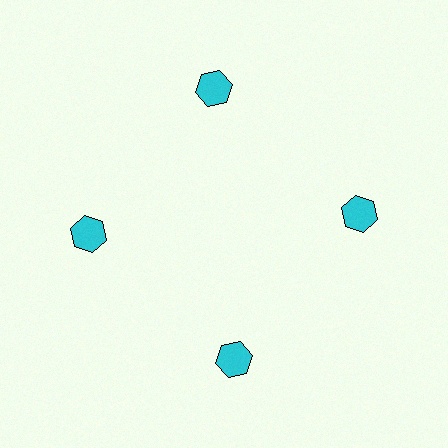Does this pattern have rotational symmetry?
Yes, this pattern has 4-fold rotational symmetry. It looks the same after rotating 90 degrees around the center.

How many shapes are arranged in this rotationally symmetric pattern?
There are 4 shapes, arranged in 4 groups of 1.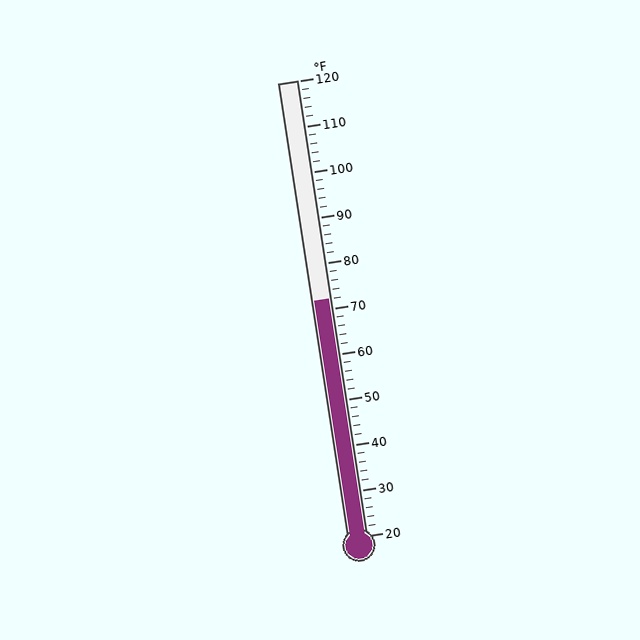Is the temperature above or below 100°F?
The temperature is below 100°F.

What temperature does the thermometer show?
The thermometer shows approximately 72°F.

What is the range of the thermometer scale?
The thermometer scale ranges from 20°F to 120°F.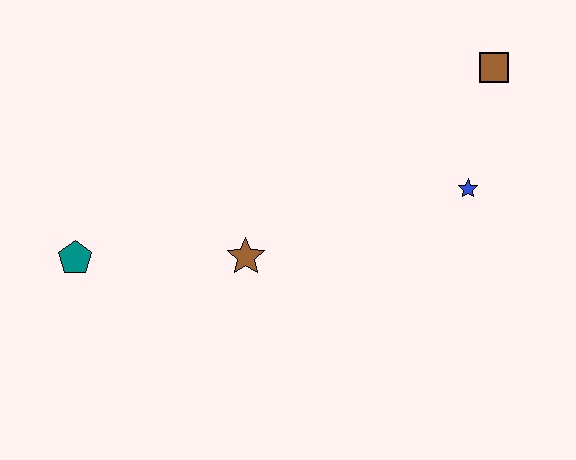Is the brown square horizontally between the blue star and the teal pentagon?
No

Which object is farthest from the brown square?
The teal pentagon is farthest from the brown square.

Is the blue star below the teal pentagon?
No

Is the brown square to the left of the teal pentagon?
No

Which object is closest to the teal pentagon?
The brown star is closest to the teal pentagon.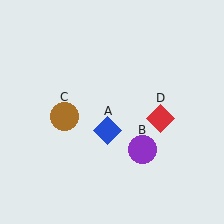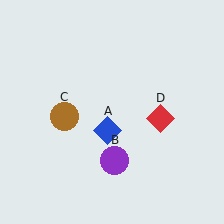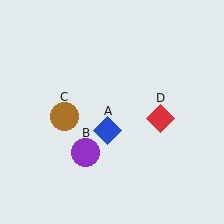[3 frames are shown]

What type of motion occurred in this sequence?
The purple circle (object B) rotated clockwise around the center of the scene.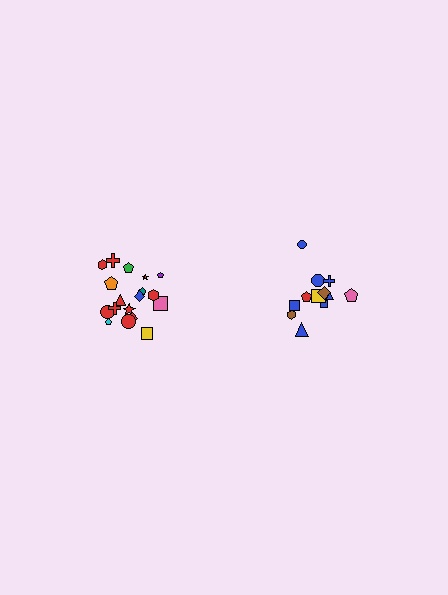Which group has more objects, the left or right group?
The left group.